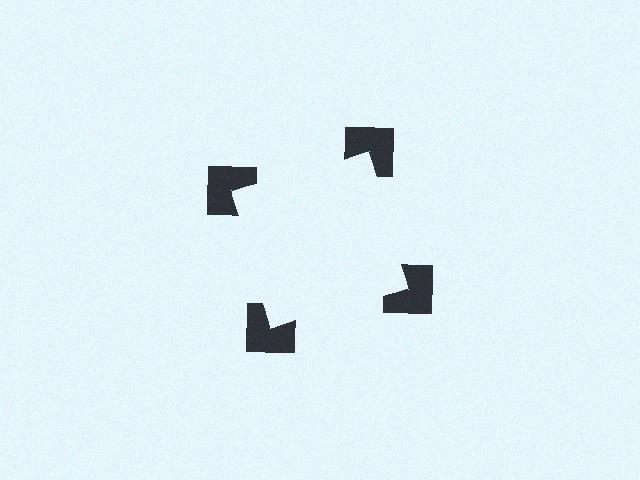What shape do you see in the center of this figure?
An illusory square — its edges are inferred from the aligned wedge cuts in the notched squares, not physically drawn.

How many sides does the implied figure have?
4 sides.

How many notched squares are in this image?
There are 4 — one at each vertex of the illusory square.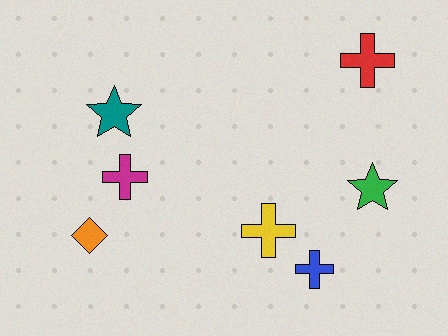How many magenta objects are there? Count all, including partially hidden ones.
There is 1 magenta object.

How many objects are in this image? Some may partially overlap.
There are 7 objects.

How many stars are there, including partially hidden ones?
There are 2 stars.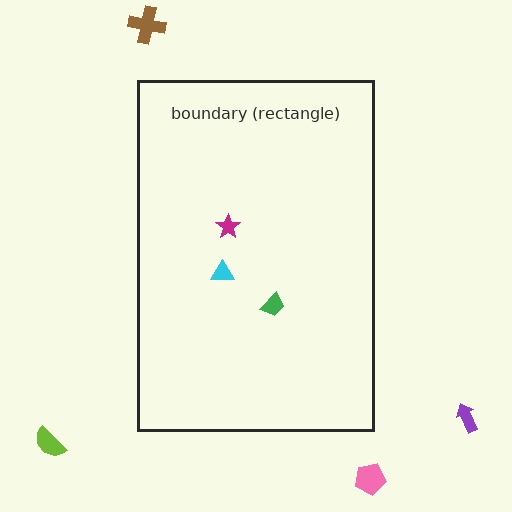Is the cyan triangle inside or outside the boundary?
Inside.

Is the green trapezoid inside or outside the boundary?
Inside.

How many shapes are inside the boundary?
3 inside, 4 outside.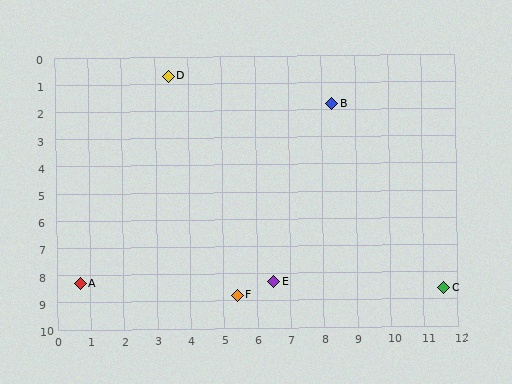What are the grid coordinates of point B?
Point B is at approximately (8.3, 1.8).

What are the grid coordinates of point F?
Point F is at approximately (5.4, 8.8).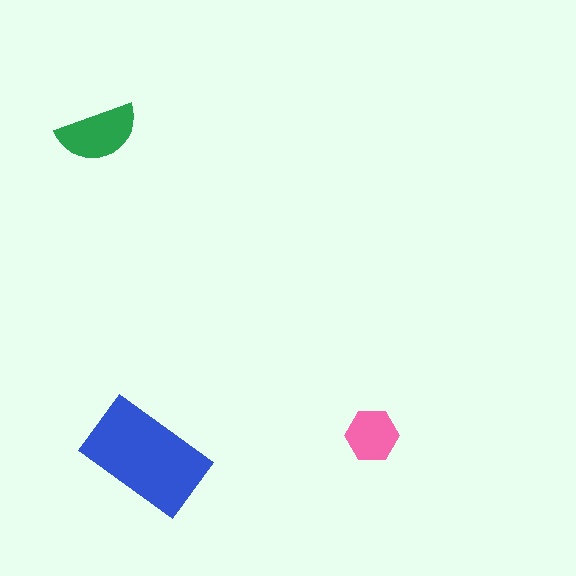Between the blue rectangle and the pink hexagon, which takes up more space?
The blue rectangle.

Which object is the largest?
The blue rectangle.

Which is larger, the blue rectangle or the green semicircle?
The blue rectangle.